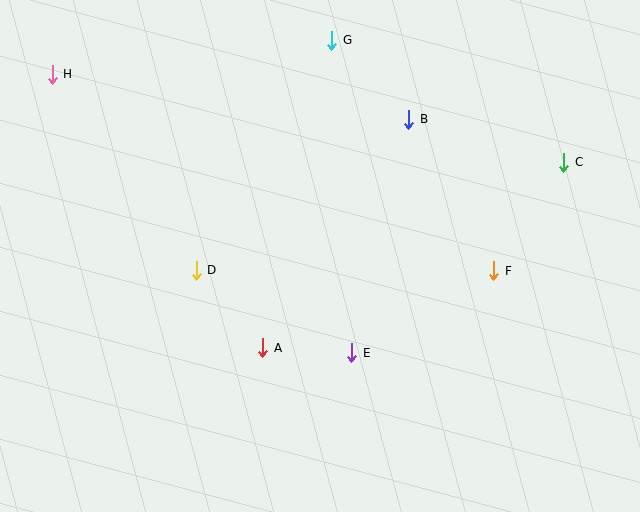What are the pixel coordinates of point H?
Point H is at (52, 74).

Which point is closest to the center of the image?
Point E at (352, 353) is closest to the center.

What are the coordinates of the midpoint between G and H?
The midpoint between G and H is at (192, 57).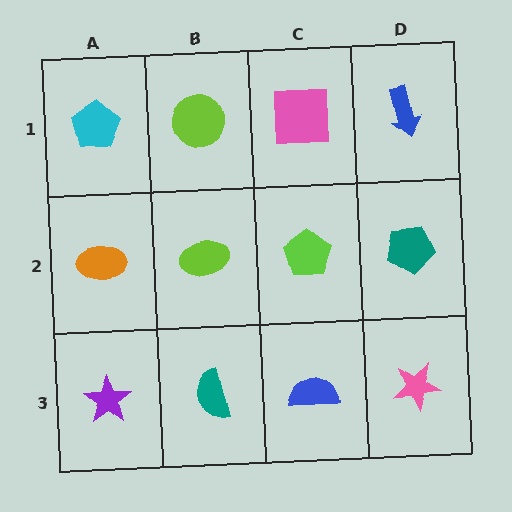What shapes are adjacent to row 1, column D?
A teal pentagon (row 2, column D), a pink square (row 1, column C).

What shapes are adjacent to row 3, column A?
An orange ellipse (row 2, column A), a teal semicircle (row 3, column B).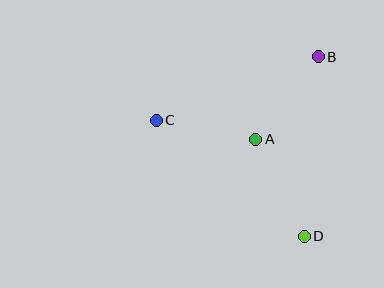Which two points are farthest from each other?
Points C and D are farthest from each other.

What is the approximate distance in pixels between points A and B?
The distance between A and B is approximately 104 pixels.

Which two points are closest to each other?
Points A and C are closest to each other.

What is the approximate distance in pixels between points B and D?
The distance between B and D is approximately 180 pixels.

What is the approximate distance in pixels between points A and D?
The distance between A and D is approximately 108 pixels.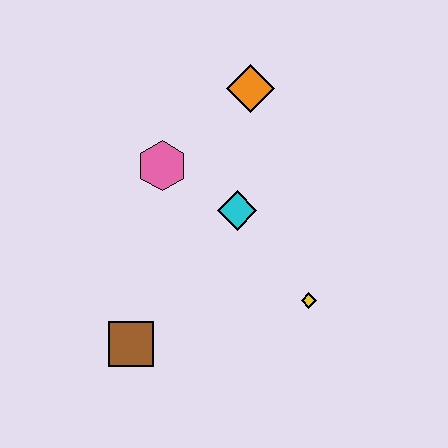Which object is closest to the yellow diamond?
The cyan diamond is closest to the yellow diamond.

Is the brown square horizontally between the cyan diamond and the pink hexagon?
No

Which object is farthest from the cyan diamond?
The brown square is farthest from the cyan diamond.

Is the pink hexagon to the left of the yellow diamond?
Yes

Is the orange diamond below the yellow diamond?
No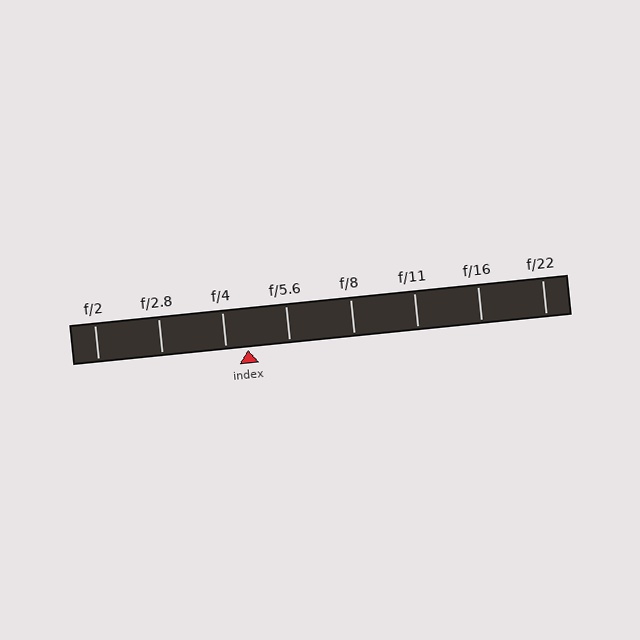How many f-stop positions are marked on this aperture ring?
There are 8 f-stop positions marked.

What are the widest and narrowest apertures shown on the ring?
The widest aperture shown is f/2 and the narrowest is f/22.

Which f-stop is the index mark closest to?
The index mark is closest to f/4.